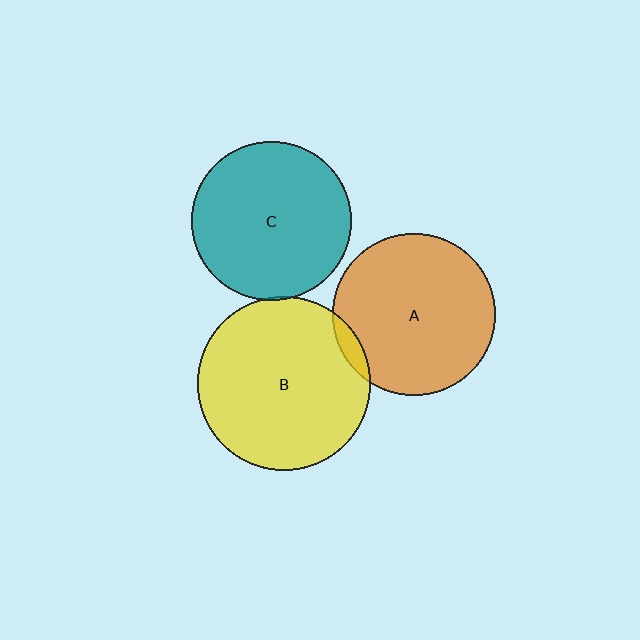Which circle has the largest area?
Circle B (yellow).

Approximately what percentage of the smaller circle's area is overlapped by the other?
Approximately 5%.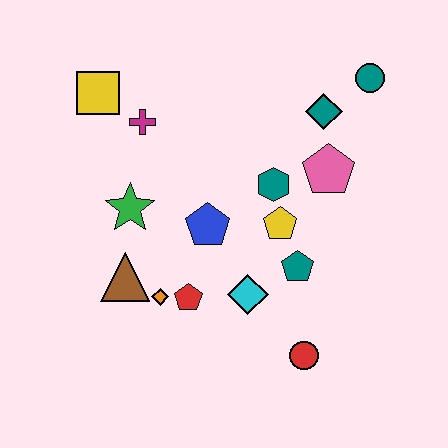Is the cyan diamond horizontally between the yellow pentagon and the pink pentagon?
No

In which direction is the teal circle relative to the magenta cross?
The teal circle is to the right of the magenta cross.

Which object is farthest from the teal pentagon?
The yellow square is farthest from the teal pentagon.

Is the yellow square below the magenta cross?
No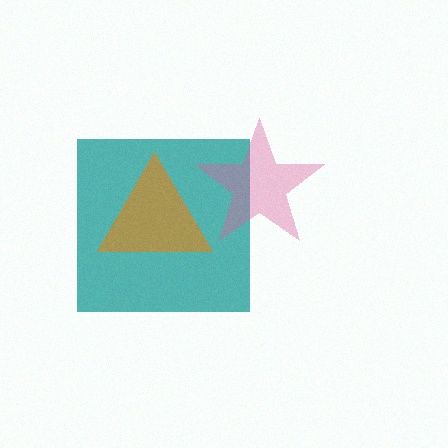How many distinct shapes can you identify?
There are 3 distinct shapes: a teal square, a pink star, an orange triangle.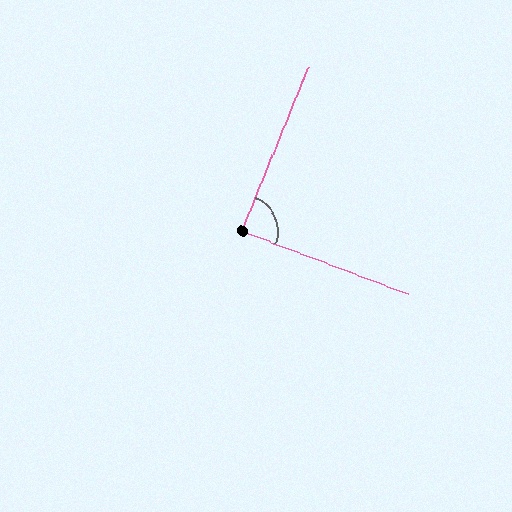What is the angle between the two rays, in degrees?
Approximately 89 degrees.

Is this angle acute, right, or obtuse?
It is approximately a right angle.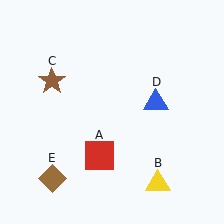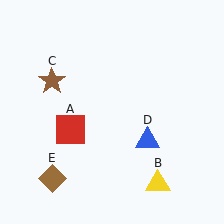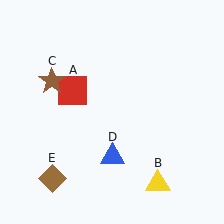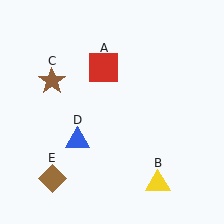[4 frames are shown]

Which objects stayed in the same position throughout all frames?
Yellow triangle (object B) and brown star (object C) and brown diamond (object E) remained stationary.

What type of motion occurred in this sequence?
The red square (object A), blue triangle (object D) rotated clockwise around the center of the scene.